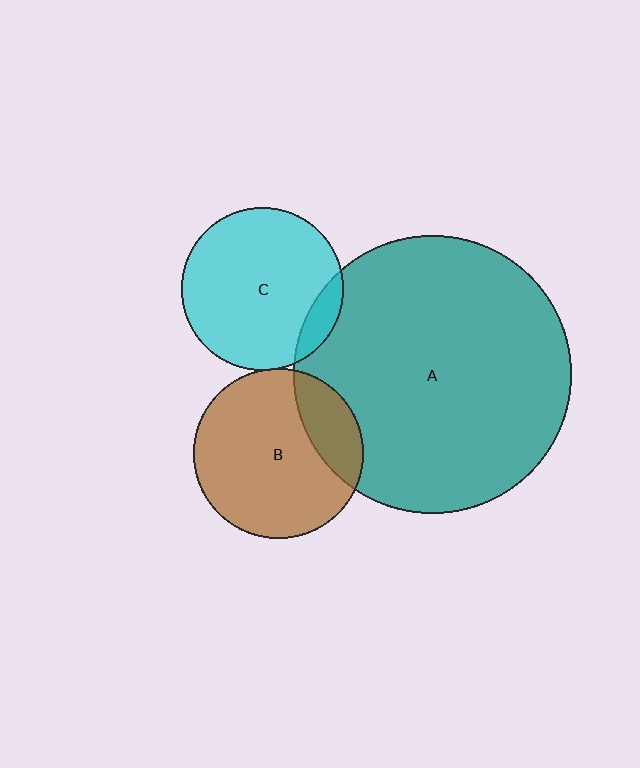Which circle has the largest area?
Circle A (teal).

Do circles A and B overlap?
Yes.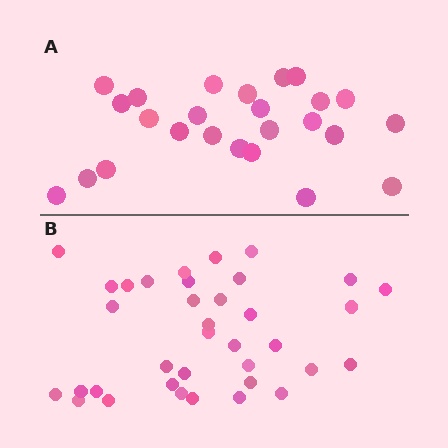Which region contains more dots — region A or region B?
Region B (the bottom region) has more dots.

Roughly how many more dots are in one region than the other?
Region B has roughly 12 or so more dots than region A.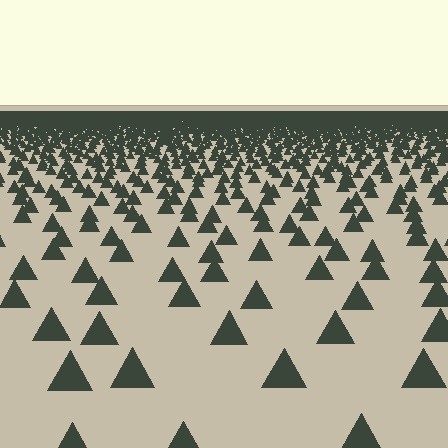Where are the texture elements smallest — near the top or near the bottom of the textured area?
Near the top.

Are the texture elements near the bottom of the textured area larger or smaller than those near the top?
Larger. Near the bottom, elements are closer to the viewer and appear at a bigger on-screen size.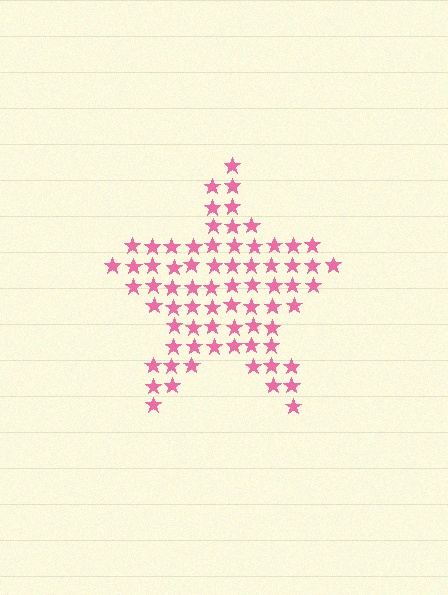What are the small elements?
The small elements are stars.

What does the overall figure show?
The overall figure shows a star.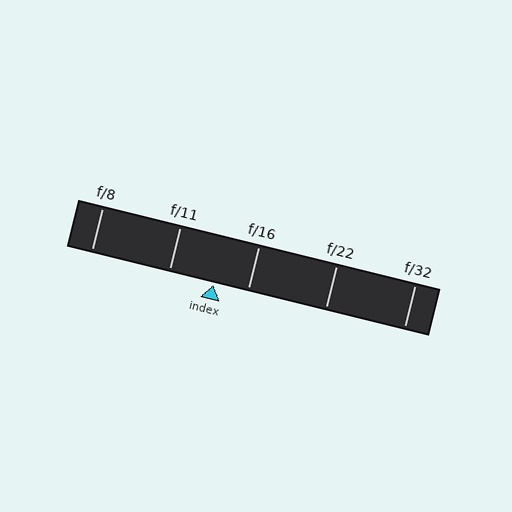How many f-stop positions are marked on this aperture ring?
There are 5 f-stop positions marked.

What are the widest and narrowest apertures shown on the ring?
The widest aperture shown is f/8 and the narrowest is f/32.